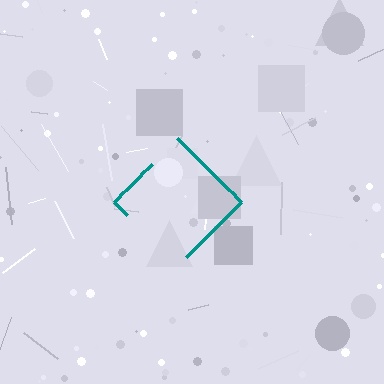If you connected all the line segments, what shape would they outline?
They would outline a diamond.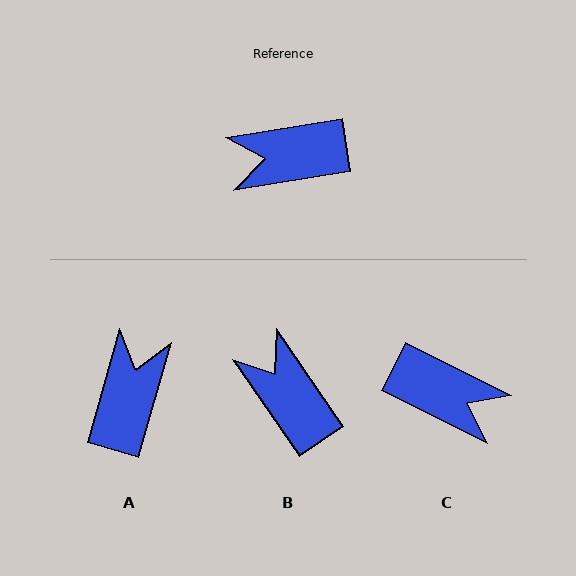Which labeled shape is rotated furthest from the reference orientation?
C, about 144 degrees away.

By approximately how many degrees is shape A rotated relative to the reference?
Approximately 115 degrees clockwise.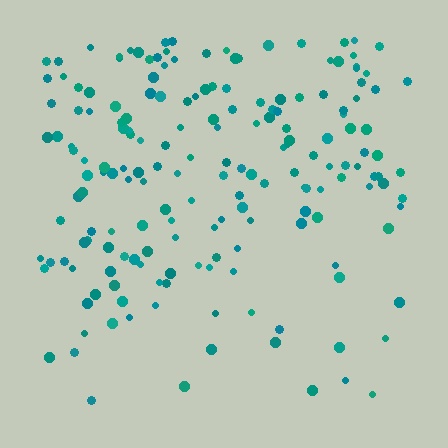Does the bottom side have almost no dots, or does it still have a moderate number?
Still a moderate number, just noticeably fewer than the top.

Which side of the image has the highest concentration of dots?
The top.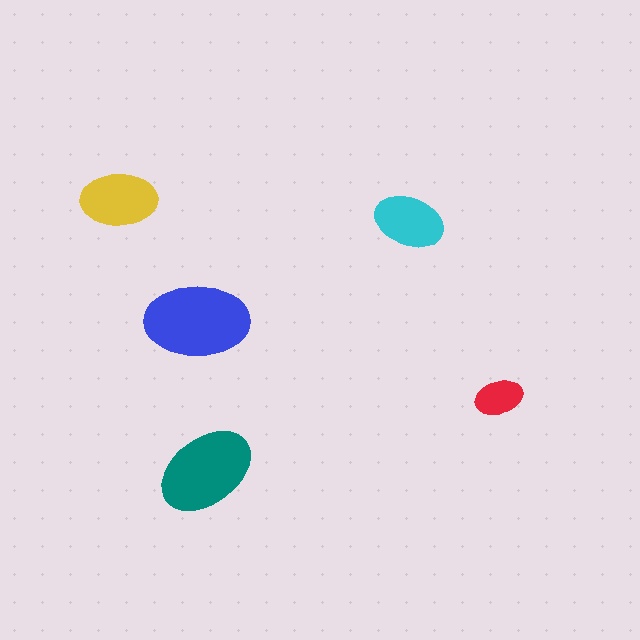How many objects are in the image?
There are 5 objects in the image.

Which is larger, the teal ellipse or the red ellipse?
The teal one.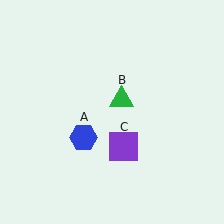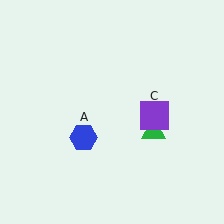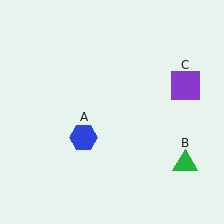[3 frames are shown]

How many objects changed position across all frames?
2 objects changed position: green triangle (object B), purple square (object C).